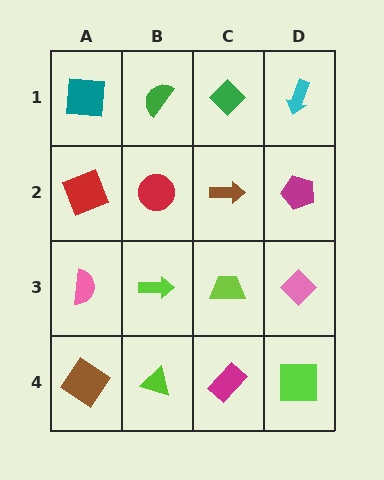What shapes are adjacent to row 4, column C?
A lime trapezoid (row 3, column C), a lime triangle (row 4, column B), a lime square (row 4, column D).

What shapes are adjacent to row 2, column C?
A green diamond (row 1, column C), a lime trapezoid (row 3, column C), a red circle (row 2, column B), a magenta pentagon (row 2, column D).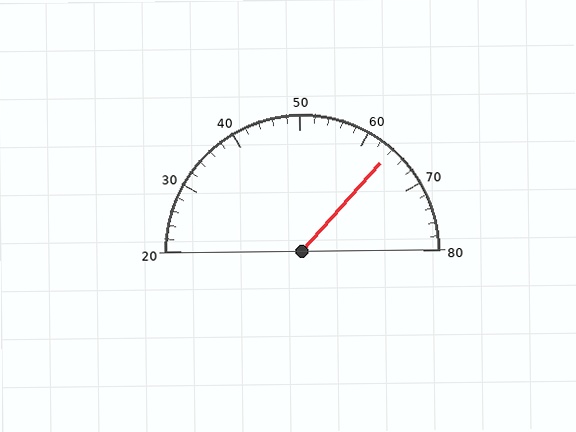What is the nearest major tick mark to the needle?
The nearest major tick mark is 60.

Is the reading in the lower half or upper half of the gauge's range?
The reading is in the upper half of the range (20 to 80).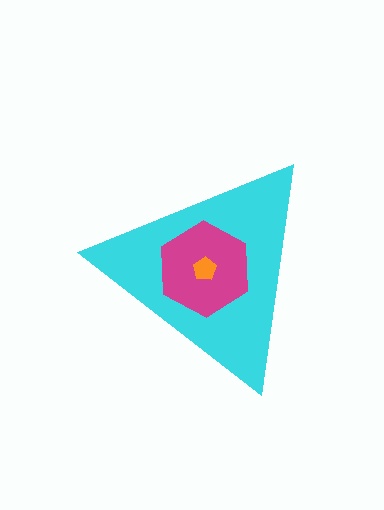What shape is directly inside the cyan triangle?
The magenta hexagon.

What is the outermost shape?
The cyan triangle.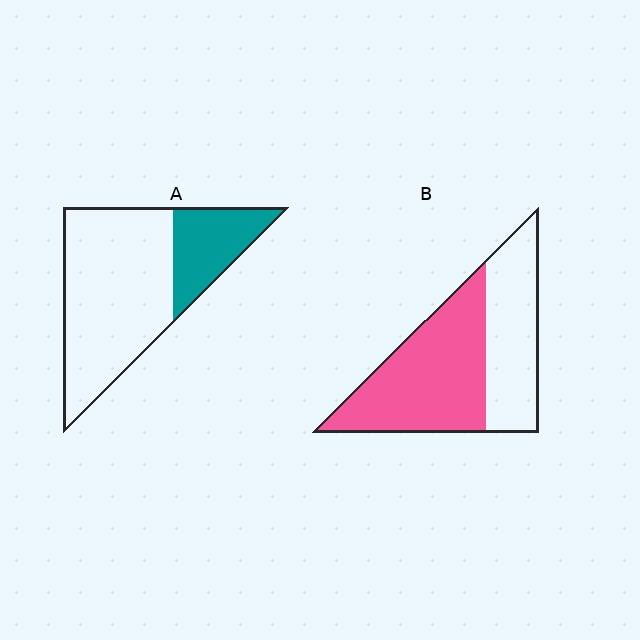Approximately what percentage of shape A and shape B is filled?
A is approximately 25% and B is approximately 60%.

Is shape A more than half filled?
No.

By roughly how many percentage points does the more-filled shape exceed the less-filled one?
By roughly 30 percentage points (B over A).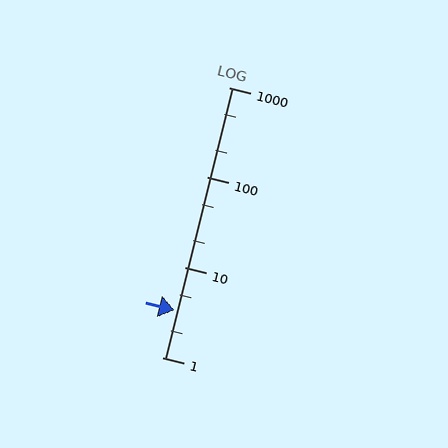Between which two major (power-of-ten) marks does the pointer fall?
The pointer is between 1 and 10.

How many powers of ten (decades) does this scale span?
The scale spans 3 decades, from 1 to 1000.